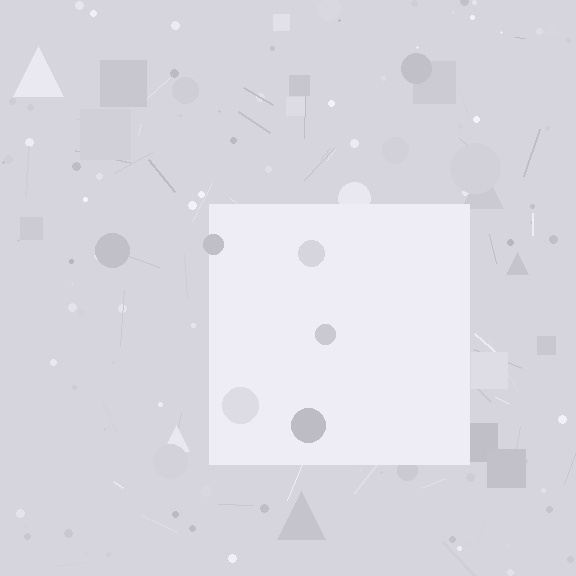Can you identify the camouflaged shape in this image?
The camouflaged shape is a square.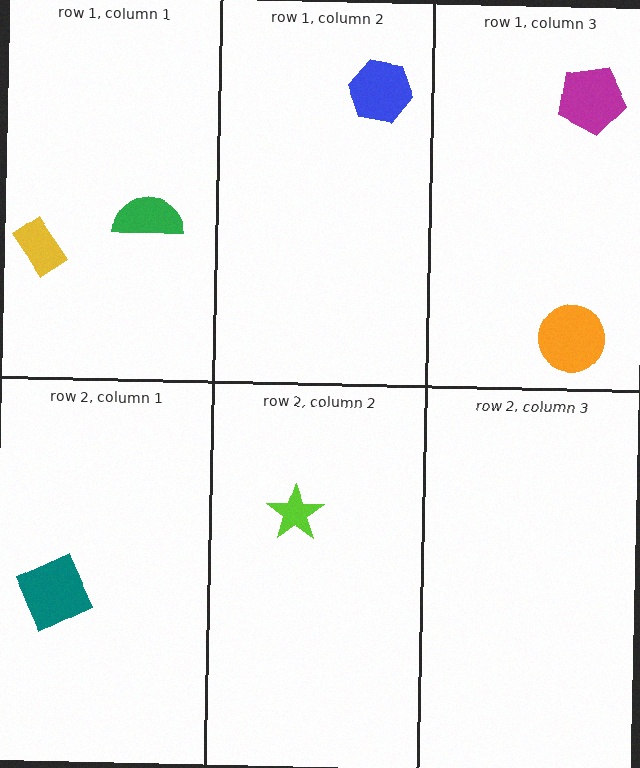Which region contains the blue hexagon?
The row 1, column 2 region.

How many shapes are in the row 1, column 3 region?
2.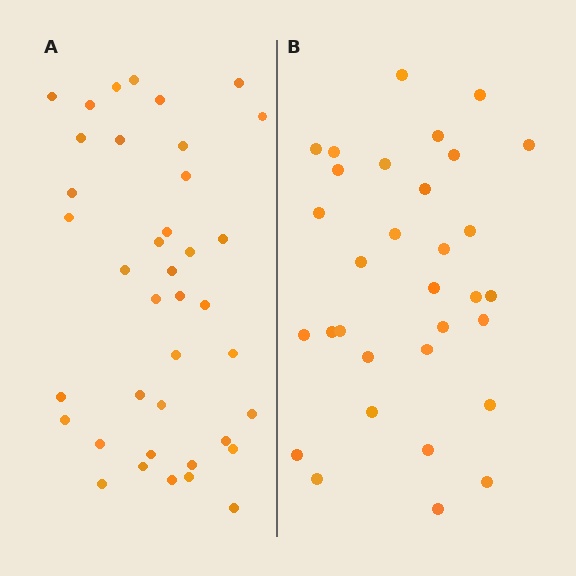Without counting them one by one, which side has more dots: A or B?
Region A (the left region) has more dots.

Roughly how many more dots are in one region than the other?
Region A has roughly 8 or so more dots than region B.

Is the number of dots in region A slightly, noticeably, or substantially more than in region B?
Region A has only slightly more — the two regions are fairly close. The ratio is roughly 1.2 to 1.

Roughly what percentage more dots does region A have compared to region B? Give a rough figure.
About 20% more.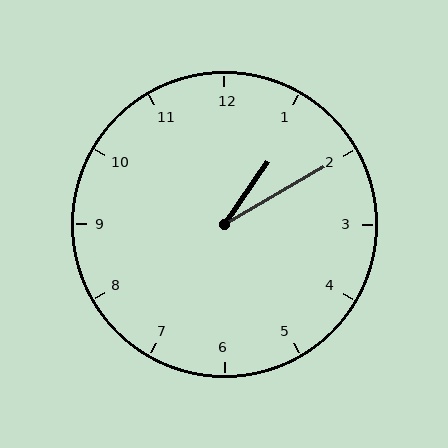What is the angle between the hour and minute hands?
Approximately 25 degrees.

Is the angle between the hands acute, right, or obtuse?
It is acute.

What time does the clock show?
1:10.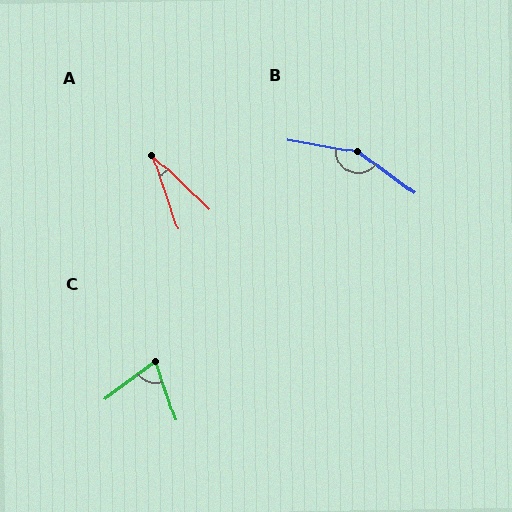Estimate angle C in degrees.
Approximately 71 degrees.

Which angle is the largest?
B, at approximately 153 degrees.